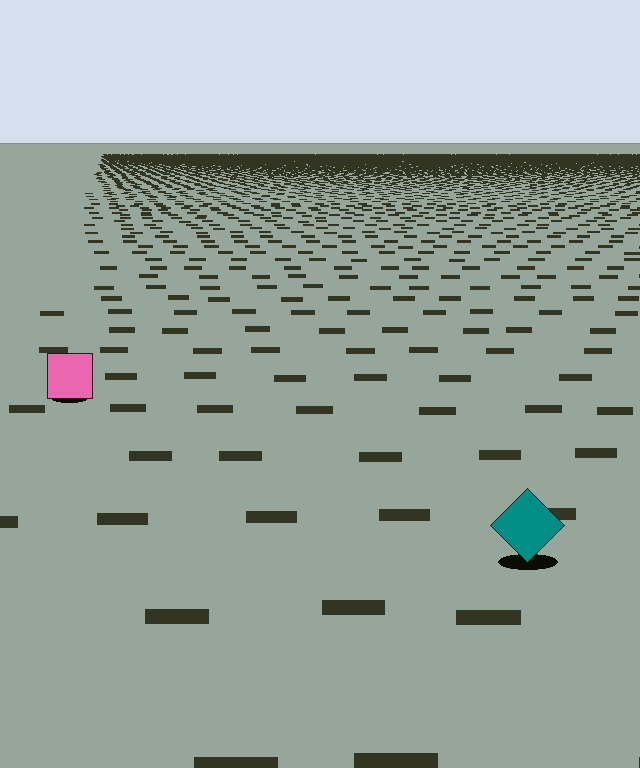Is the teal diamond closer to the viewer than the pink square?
Yes. The teal diamond is closer — you can tell from the texture gradient: the ground texture is coarser near it.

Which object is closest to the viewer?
The teal diamond is closest. The texture marks near it are larger and more spread out.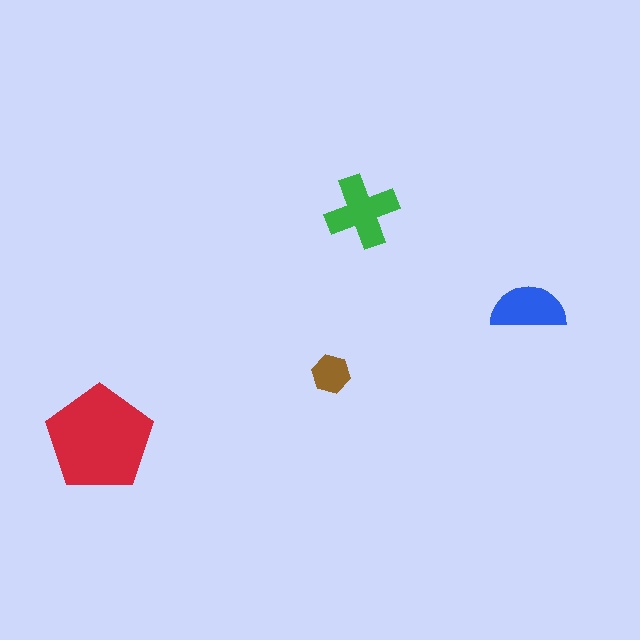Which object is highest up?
The green cross is topmost.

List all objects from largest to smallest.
The red pentagon, the green cross, the blue semicircle, the brown hexagon.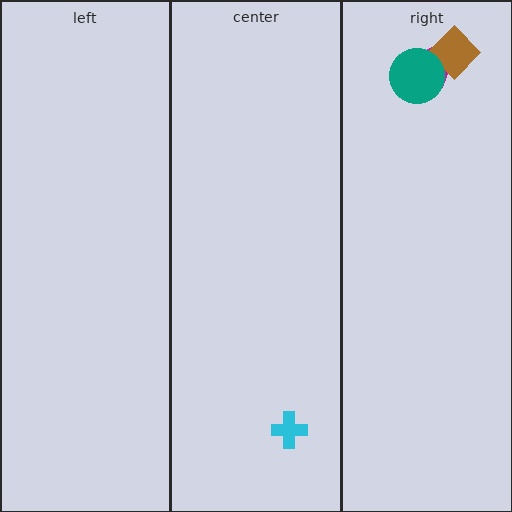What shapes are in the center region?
The cyan cross.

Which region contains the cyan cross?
The center region.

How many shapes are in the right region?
3.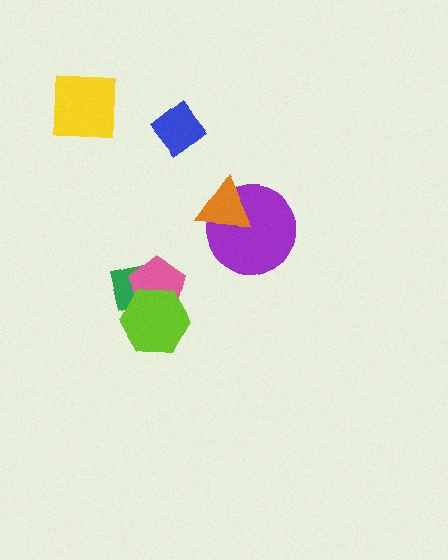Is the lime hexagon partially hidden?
No, no other shape covers it.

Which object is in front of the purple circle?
The orange triangle is in front of the purple circle.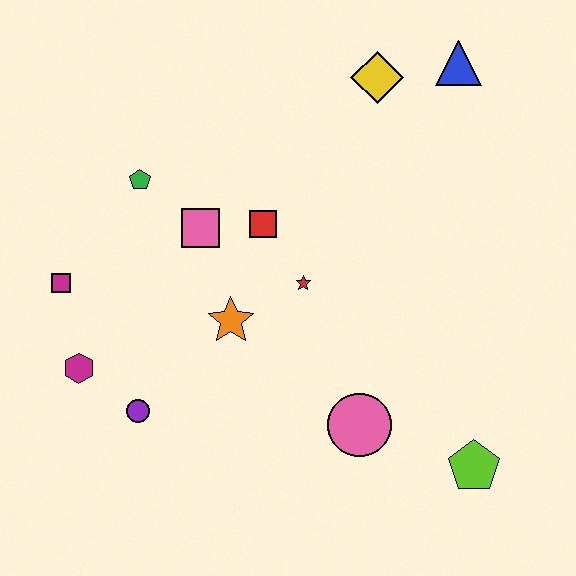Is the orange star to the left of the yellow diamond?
Yes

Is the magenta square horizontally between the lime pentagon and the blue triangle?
No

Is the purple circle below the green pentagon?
Yes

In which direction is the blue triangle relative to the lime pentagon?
The blue triangle is above the lime pentagon.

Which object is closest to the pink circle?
The lime pentagon is closest to the pink circle.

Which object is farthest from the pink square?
The lime pentagon is farthest from the pink square.